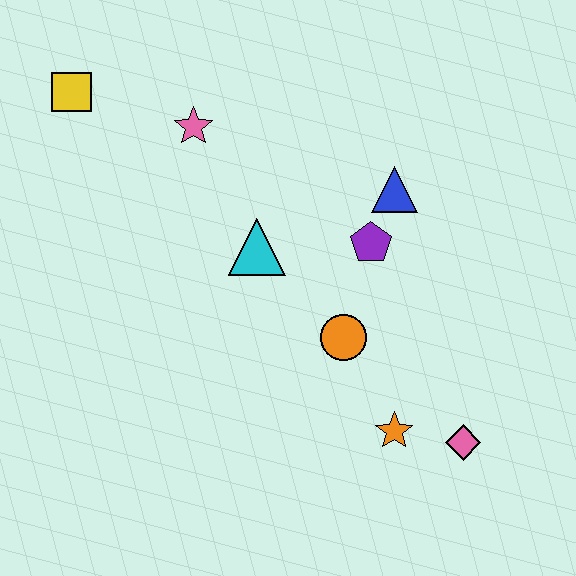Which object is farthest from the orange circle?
The yellow square is farthest from the orange circle.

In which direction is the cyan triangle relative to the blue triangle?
The cyan triangle is to the left of the blue triangle.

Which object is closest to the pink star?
The yellow square is closest to the pink star.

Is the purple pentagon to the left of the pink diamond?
Yes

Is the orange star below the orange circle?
Yes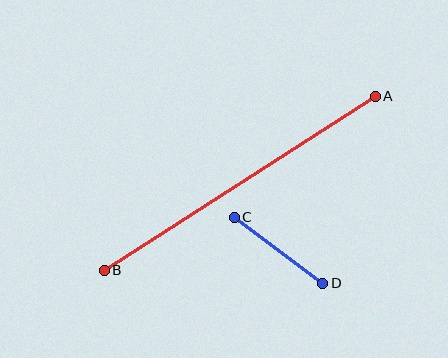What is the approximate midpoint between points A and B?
The midpoint is at approximately (240, 183) pixels.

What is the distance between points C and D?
The distance is approximately 110 pixels.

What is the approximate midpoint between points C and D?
The midpoint is at approximately (279, 250) pixels.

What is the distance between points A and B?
The distance is approximately 322 pixels.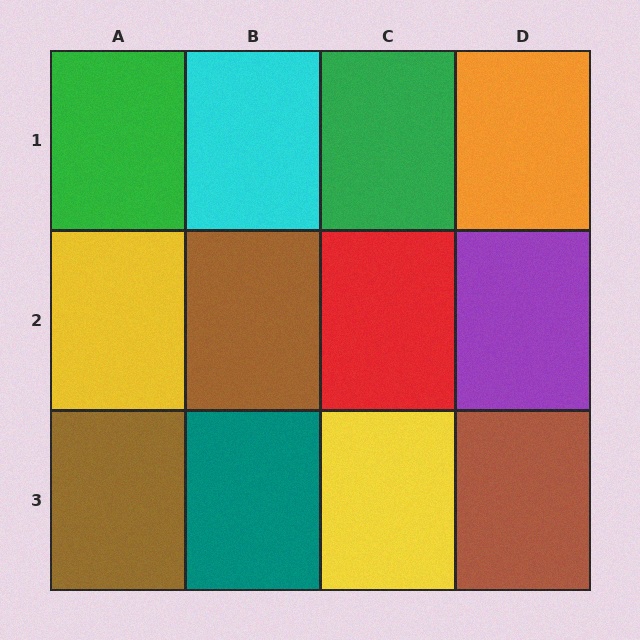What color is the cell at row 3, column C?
Yellow.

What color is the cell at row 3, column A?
Brown.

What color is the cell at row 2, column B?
Brown.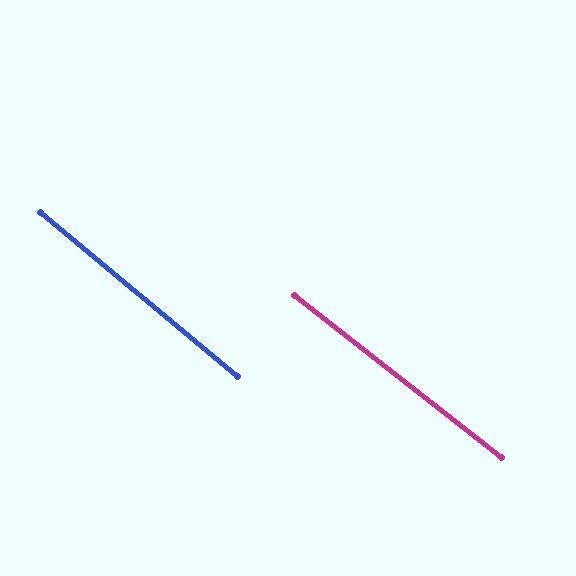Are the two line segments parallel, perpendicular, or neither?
Parallel — their directions differ by only 1.8°.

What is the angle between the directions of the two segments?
Approximately 2 degrees.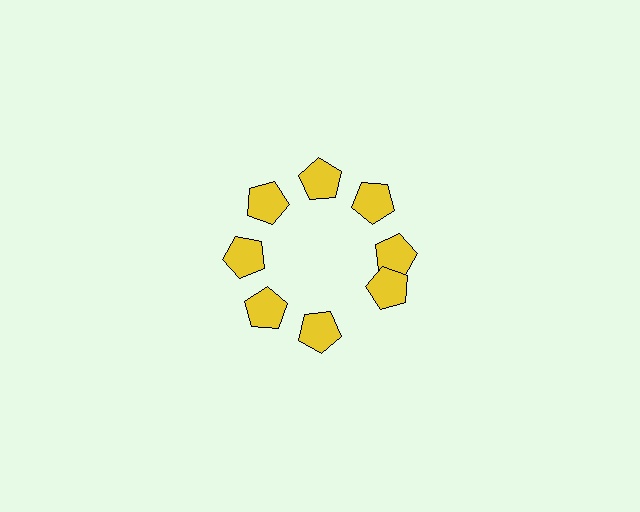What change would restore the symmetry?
The symmetry would be restored by rotating it back into even spacing with its neighbors so that all 8 pentagons sit at equal angles and equal distance from the center.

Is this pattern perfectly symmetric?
No. The 8 yellow pentagons are arranged in a ring, but one element near the 4 o'clock position is rotated out of alignment along the ring, breaking the 8-fold rotational symmetry.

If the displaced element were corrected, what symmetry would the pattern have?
It would have 8-fold rotational symmetry — the pattern would map onto itself every 45 degrees.